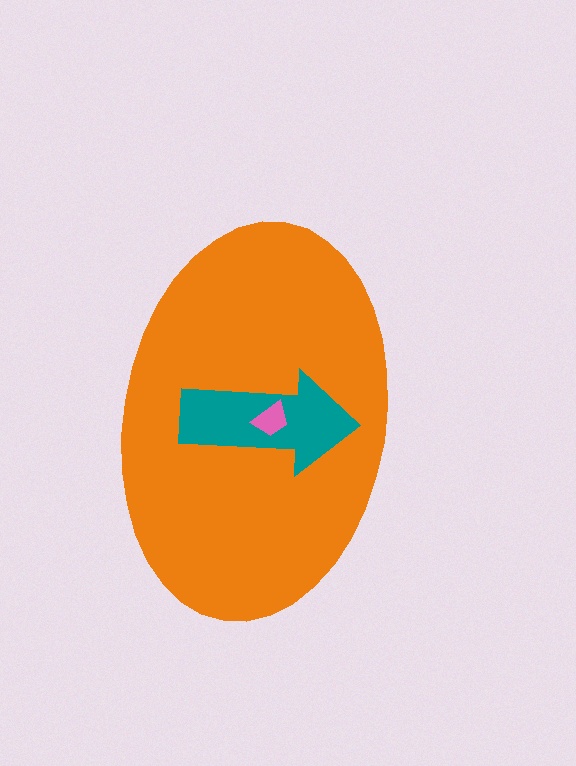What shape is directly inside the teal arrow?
The pink trapezoid.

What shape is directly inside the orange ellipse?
The teal arrow.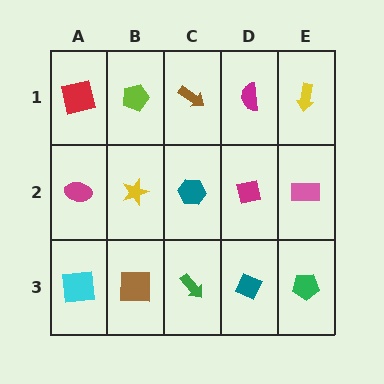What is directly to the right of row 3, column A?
A brown square.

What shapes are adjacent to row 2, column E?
A yellow arrow (row 1, column E), a green pentagon (row 3, column E), a magenta square (row 2, column D).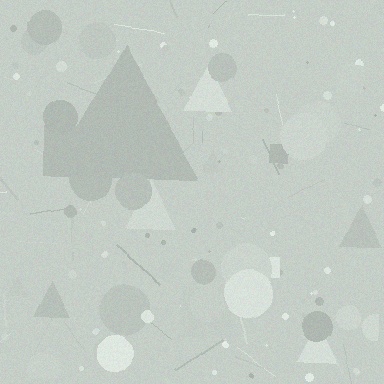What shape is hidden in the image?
A triangle is hidden in the image.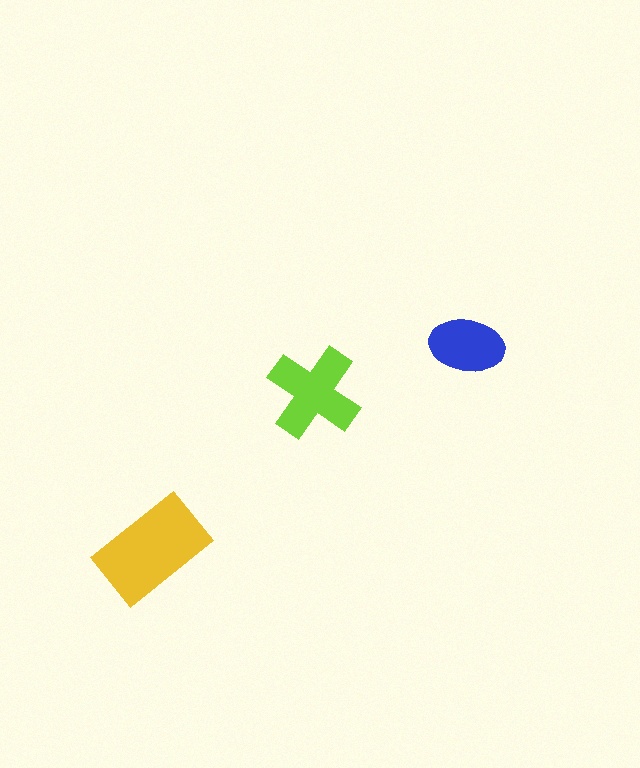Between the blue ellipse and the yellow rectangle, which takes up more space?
The yellow rectangle.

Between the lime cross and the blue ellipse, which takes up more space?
The lime cross.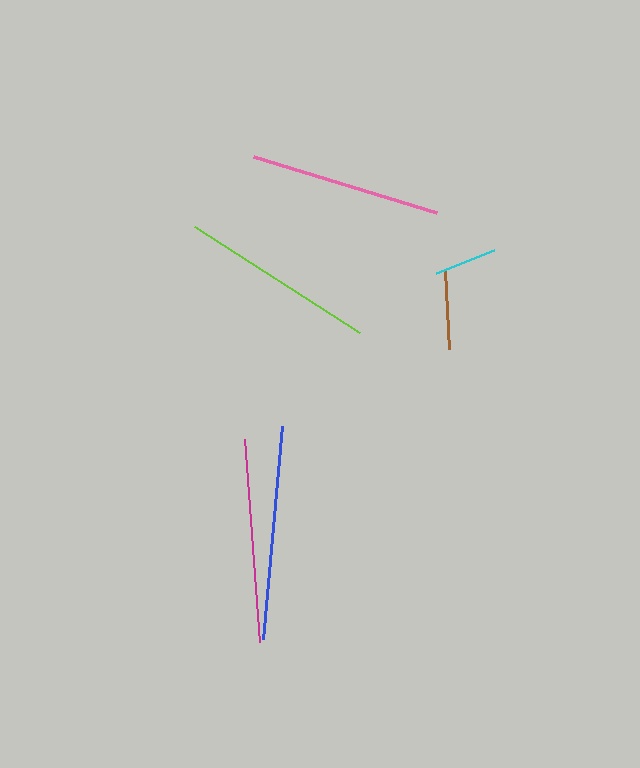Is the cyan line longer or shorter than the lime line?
The lime line is longer than the cyan line.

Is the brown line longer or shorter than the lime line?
The lime line is longer than the brown line.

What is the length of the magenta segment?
The magenta segment is approximately 204 pixels long.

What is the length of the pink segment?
The pink segment is approximately 192 pixels long.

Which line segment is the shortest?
The cyan line is the shortest at approximately 62 pixels.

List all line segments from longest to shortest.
From longest to shortest: blue, magenta, lime, pink, brown, cyan.